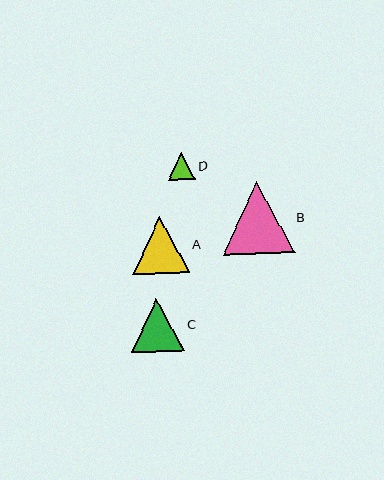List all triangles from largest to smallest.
From largest to smallest: B, A, C, D.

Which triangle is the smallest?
Triangle D is the smallest with a size of approximately 27 pixels.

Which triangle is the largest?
Triangle B is the largest with a size of approximately 72 pixels.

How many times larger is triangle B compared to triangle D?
Triangle B is approximately 2.7 times the size of triangle D.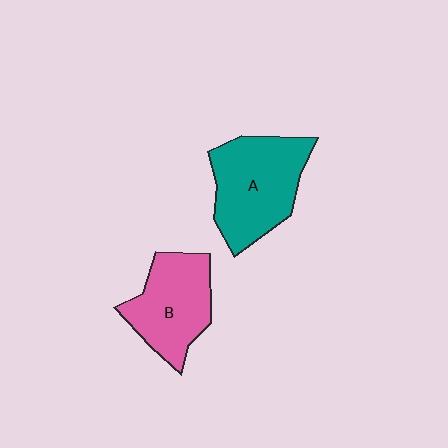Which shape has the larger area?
Shape A (teal).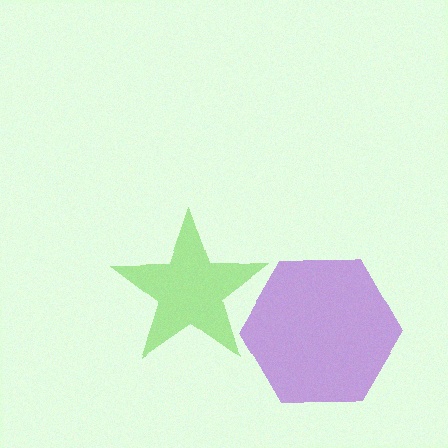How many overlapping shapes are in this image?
There are 2 overlapping shapes in the image.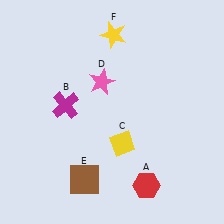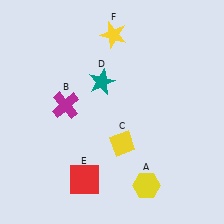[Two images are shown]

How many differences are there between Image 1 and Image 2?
There are 3 differences between the two images.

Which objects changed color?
A changed from red to yellow. D changed from pink to teal. E changed from brown to red.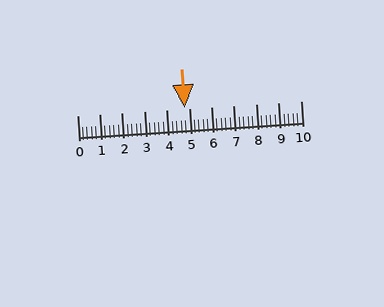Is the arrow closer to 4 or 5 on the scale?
The arrow is closer to 5.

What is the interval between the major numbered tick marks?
The major tick marks are spaced 1 units apart.